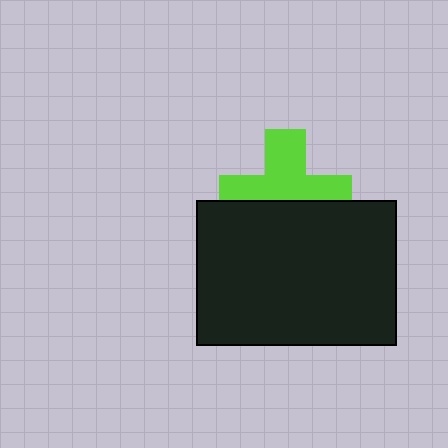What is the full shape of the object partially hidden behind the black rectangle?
The partially hidden object is a lime cross.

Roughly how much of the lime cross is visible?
About half of it is visible (roughly 56%).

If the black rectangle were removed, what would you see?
You would see the complete lime cross.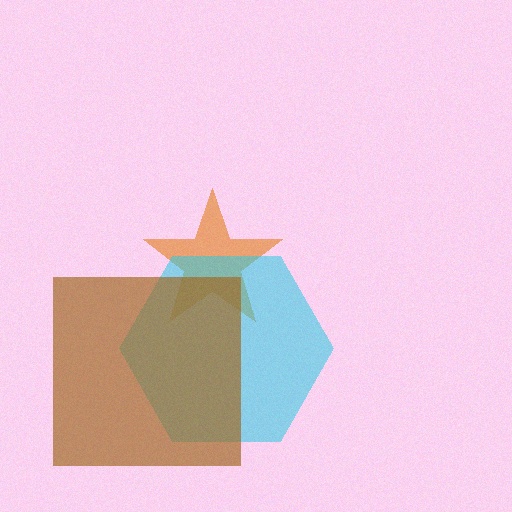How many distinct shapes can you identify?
There are 3 distinct shapes: an orange star, a cyan hexagon, a brown square.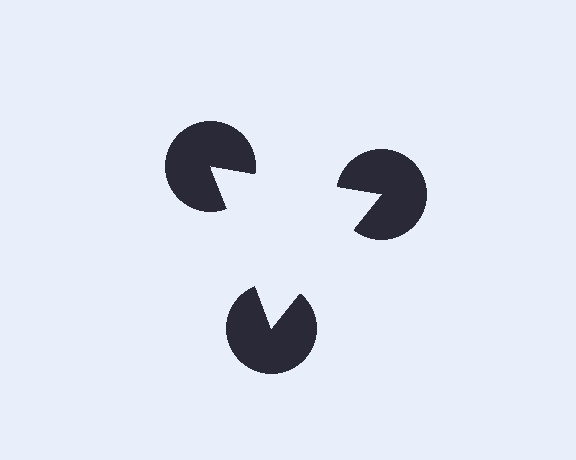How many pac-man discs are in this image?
There are 3 — one at each vertex of the illusory triangle.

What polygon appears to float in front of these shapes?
An illusory triangle — its edges are inferred from the aligned wedge cuts in the pac-man discs, not physically drawn.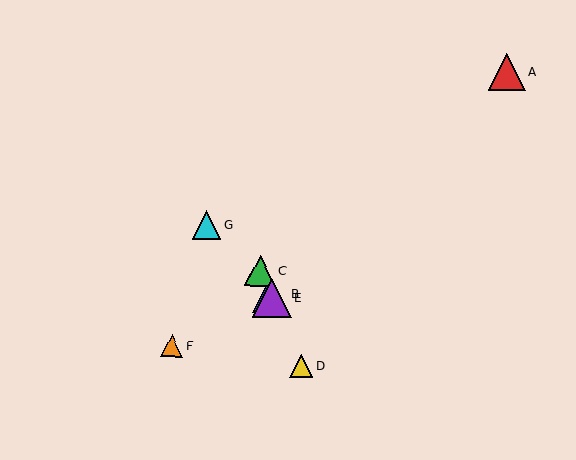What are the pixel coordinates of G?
Object G is at (206, 225).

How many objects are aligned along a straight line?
4 objects (B, C, D, E) are aligned along a straight line.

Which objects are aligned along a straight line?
Objects B, C, D, E are aligned along a straight line.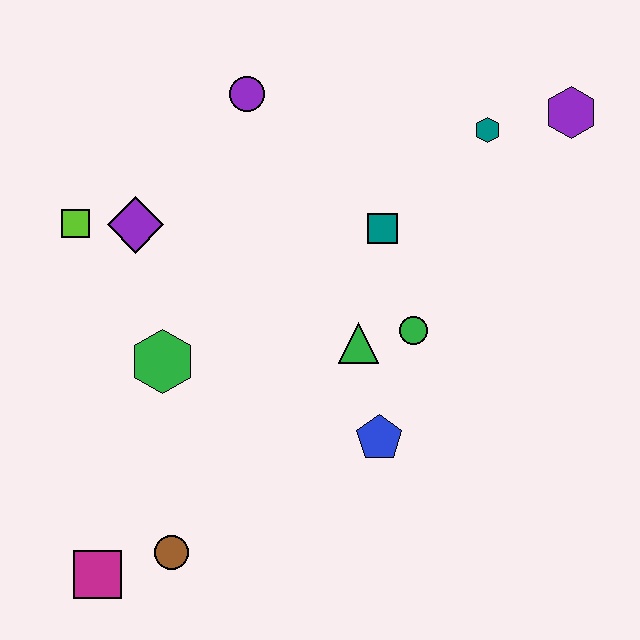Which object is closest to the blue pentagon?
The green triangle is closest to the blue pentagon.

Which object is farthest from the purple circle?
The magenta square is farthest from the purple circle.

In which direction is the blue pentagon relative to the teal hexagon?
The blue pentagon is below the teal hexagon.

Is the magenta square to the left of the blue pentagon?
Yes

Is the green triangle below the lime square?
Yes